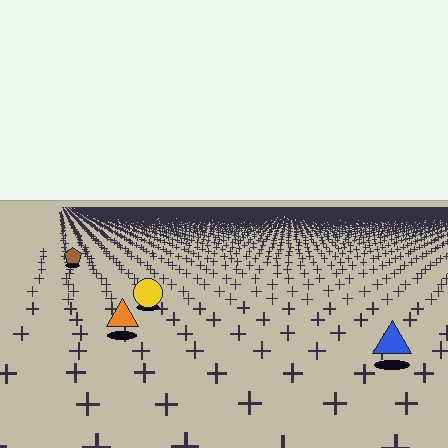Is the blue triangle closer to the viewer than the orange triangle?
Yes. The blue triangle is closer — you can tell from the texture gradient: the ground texture is coarser near it.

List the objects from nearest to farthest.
From nearest to farthest: the blue triangle, the orange triangle, the yellow circle, the brown pentagon.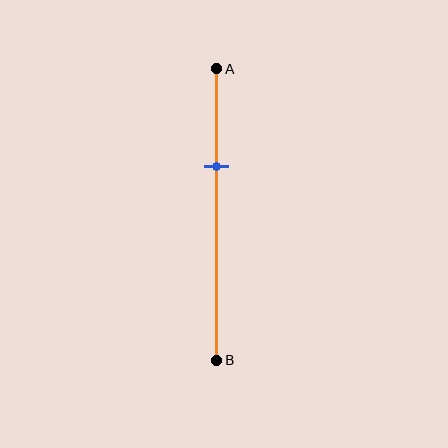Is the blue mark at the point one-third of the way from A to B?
Yes, the mark is approximately at the one-third point.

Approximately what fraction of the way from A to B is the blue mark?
The blue mark is approximately 35% of the way from A to B.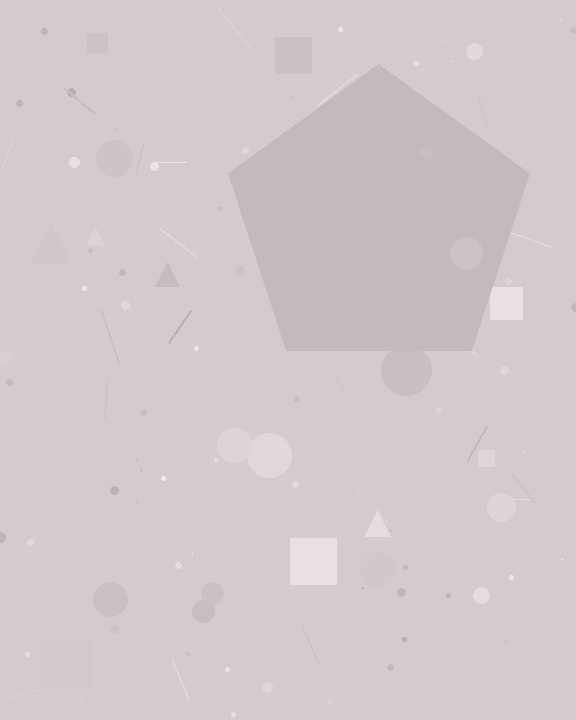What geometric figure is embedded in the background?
A pentagon is embedded in the background.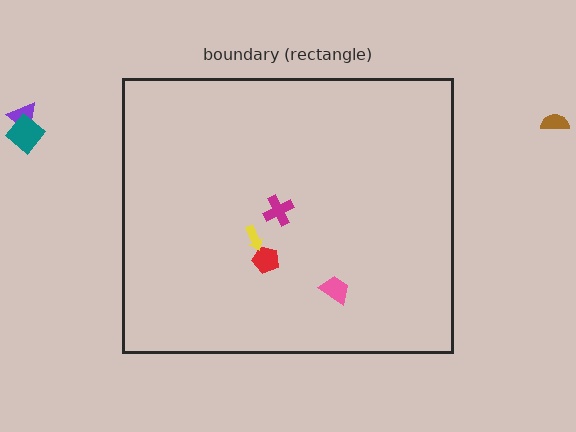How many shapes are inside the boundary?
4 inside, 3 outside.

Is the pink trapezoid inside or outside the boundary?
Inside.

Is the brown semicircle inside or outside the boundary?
Outside.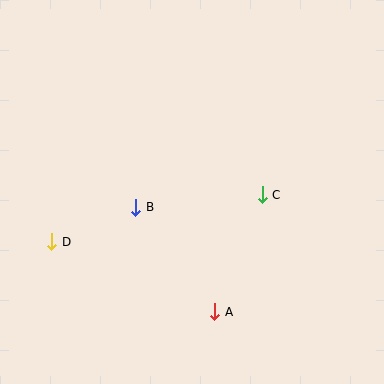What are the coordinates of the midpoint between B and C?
The midpoint between B and C is at (199, 201).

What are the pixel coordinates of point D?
Point D is at (52, 242).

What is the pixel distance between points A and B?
The distance between A and B is 131 pixels.